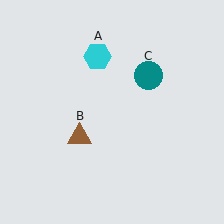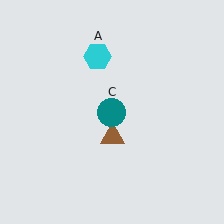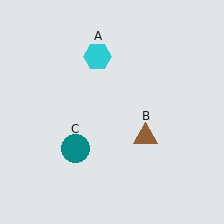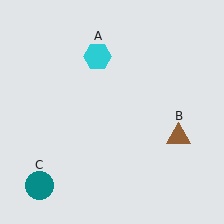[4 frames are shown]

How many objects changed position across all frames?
2 objects changed position: brown triangle (object B), teal circle (object C).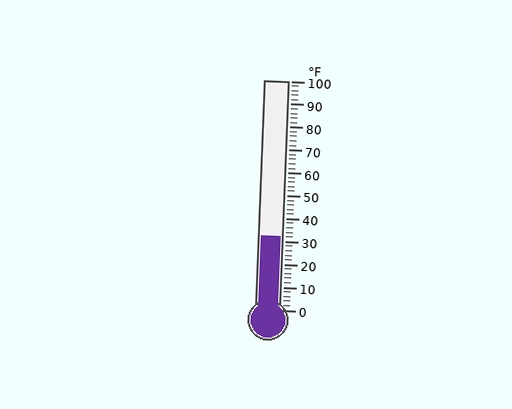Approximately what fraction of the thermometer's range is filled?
The thermometer is filled to approximately 30% of its range.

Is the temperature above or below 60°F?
The temperature is below 60°F.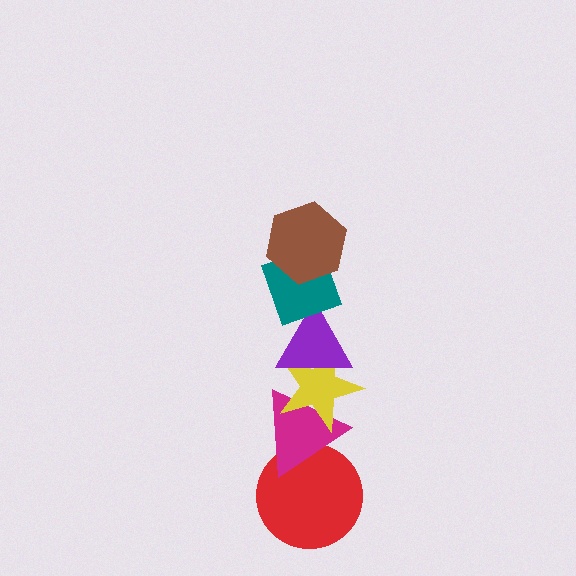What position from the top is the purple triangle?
The purple triangle is 3rd from the top.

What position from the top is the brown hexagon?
The brown hexagon is 1st from the top.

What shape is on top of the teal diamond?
The brown hexagon is on top of the teal diamond.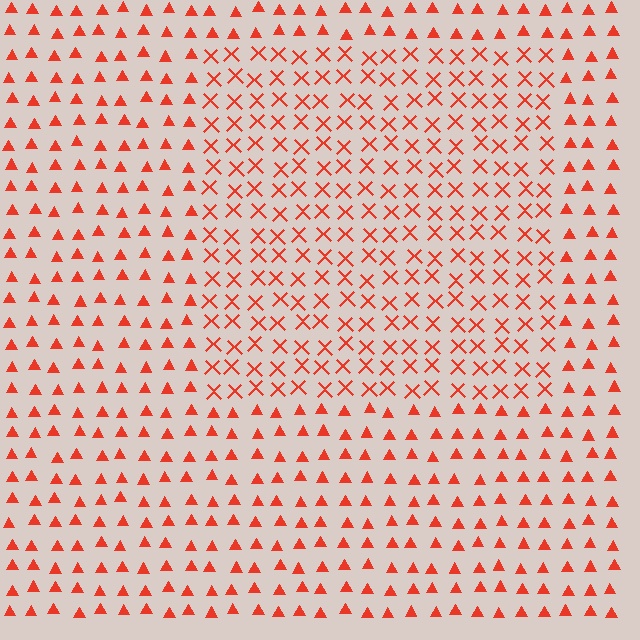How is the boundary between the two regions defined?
The boundary is defined by a change in element shape: X marks inside vs. triangles outside. All elements share the same color and spacing.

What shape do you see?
I see a rectangle.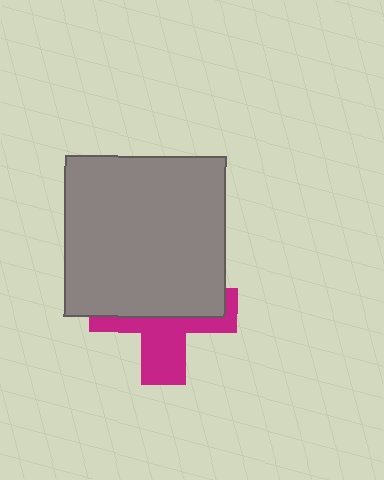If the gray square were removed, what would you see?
You would see the complete magenta cross.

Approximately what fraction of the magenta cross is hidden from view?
Roughly 55% of the magenta cross is hidden behind the gray square.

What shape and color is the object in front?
The object in front is a gray square.